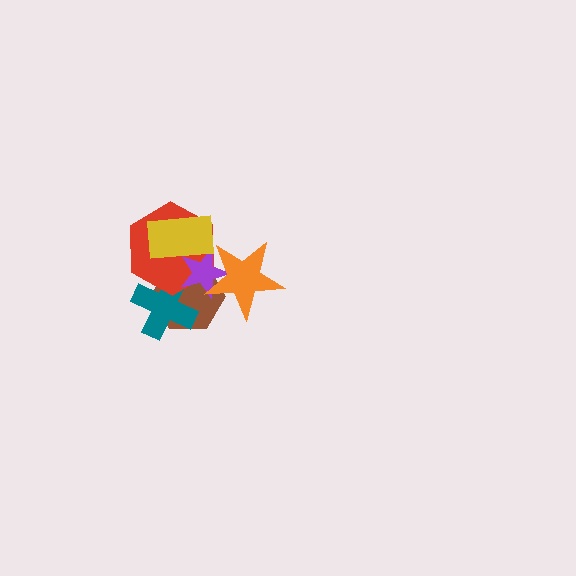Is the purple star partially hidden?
Yes, it is partially covered by another shape.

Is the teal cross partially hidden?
Yes, it is partially covered by another shape.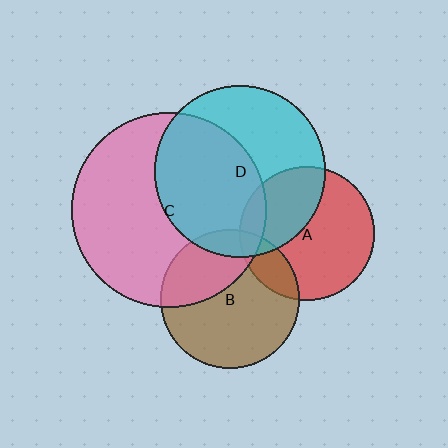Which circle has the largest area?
Circle C (pink).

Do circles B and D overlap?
Yes.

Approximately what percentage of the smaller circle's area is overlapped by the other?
Approximately 10%.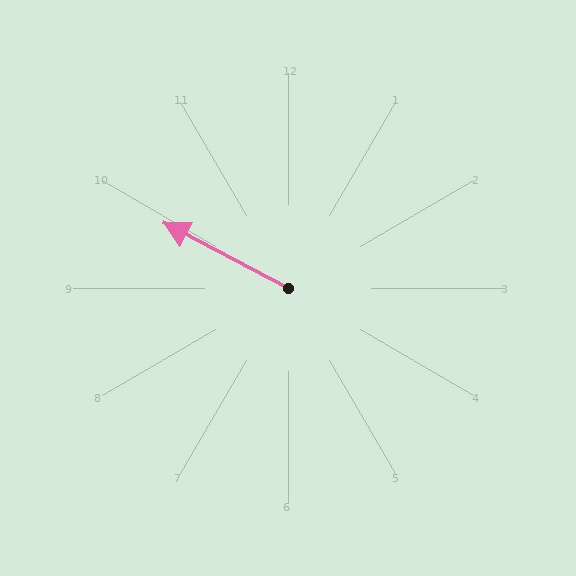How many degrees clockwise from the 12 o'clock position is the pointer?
Approximately 298 degrees.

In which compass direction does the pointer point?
Northwest.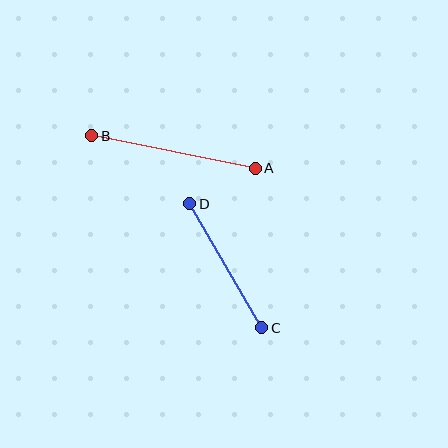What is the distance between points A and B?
The distance is approximately 167 pixels.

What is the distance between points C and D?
The distance is approximately 144 pixels.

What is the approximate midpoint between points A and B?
The midpoint is at approximately (174, 152) pixels.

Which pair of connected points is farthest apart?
Points A and B are farthest apart.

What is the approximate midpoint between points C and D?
The midpoint is at approximately (226, 266) pixels.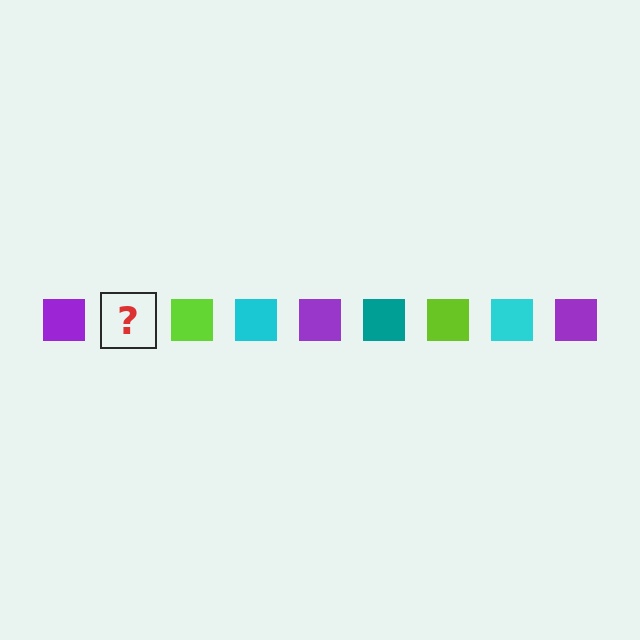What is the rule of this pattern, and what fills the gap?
The rule is that the pattern cycles through purple, teal, lime, cyan squares. The gap should be filled with a teal square.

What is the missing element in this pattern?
The missing element is a teal square.